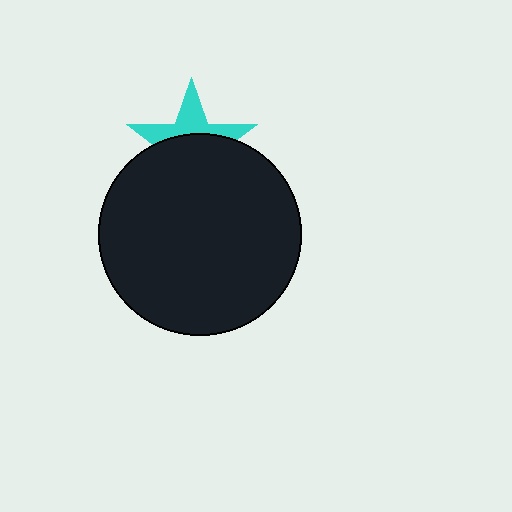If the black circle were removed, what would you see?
You would see the complete cyan star.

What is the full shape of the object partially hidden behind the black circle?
The partially hidden object is a cyan star.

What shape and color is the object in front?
The object in front is a black circle.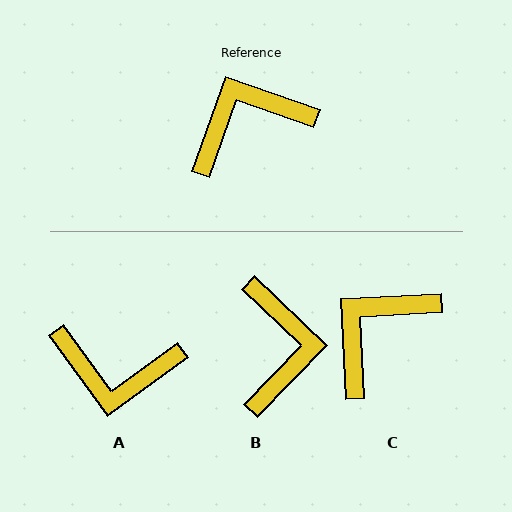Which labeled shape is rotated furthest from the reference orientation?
A, about 145 degrees away.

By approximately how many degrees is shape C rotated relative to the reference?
Approximately 22 degrees counter-clockwise.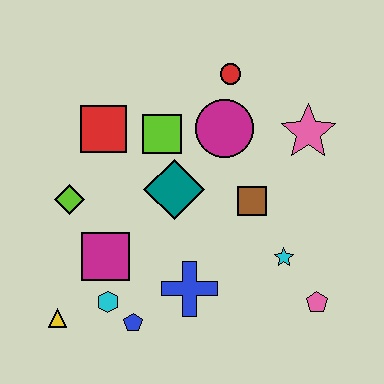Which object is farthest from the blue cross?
The red circle is farthest from the blue cross.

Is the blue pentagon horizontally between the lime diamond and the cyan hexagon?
No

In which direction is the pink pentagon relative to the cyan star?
The pink pentagon is below the cyan star.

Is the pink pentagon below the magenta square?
Yes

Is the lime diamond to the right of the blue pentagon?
No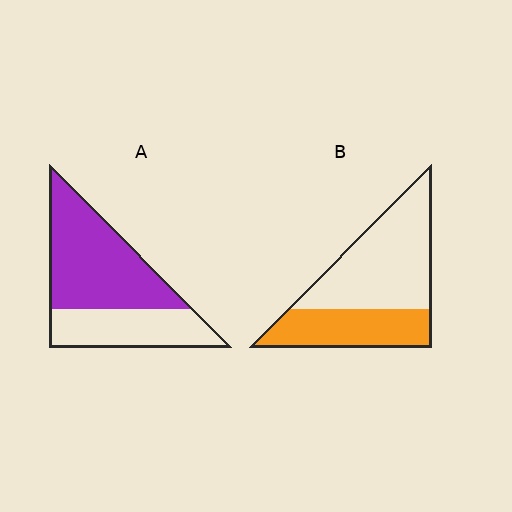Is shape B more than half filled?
No.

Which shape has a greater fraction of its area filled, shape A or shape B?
Shape A.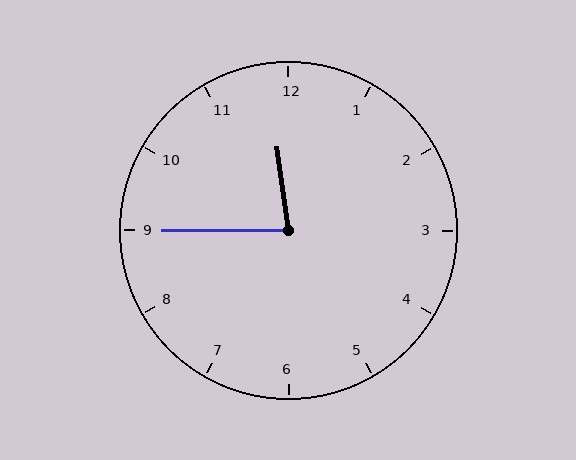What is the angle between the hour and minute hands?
Approximately 82 degrees.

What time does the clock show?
11:45.